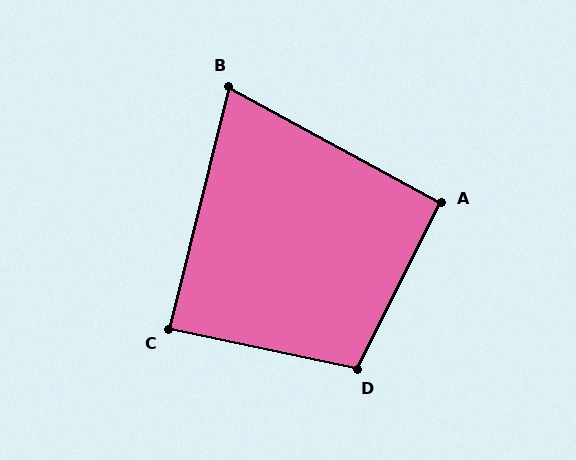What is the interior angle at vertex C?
Approximately 88 degrees (approximately right).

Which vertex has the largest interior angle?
D, at approximately 105 degrees.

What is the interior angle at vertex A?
Approximately 92 degrees (approximately right).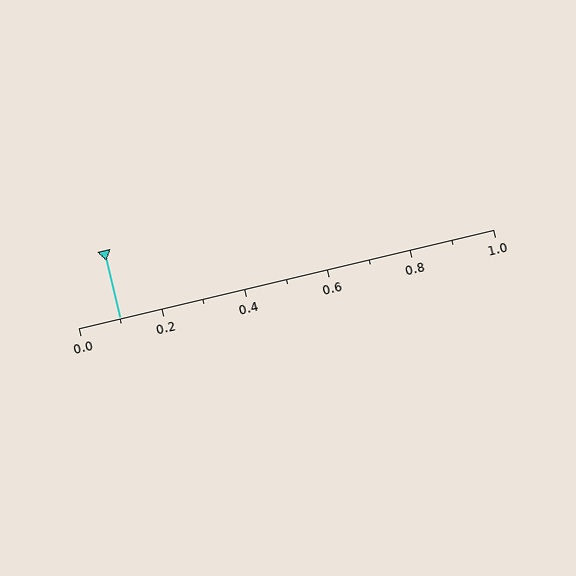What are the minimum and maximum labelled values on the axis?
The axis runs from 0.0 to 1.0.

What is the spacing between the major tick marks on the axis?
The major ticks are spaced 0.2 apart.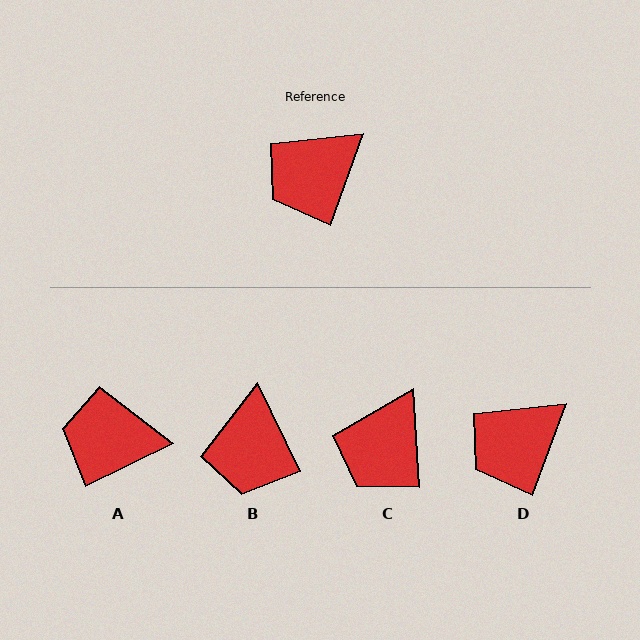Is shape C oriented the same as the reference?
No, it is off by about 23 degrees.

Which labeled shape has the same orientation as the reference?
D.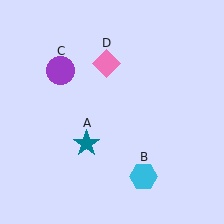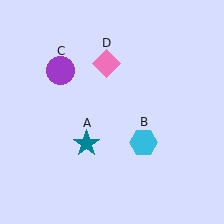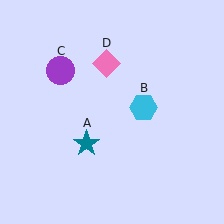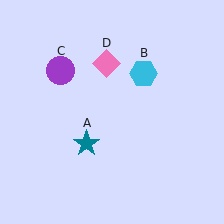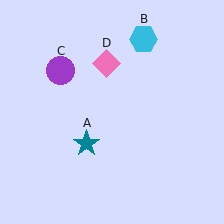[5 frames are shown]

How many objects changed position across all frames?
1 object changed position: cyan hexagon (object B).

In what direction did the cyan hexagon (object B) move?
The cyan hexagon (object B) moved up.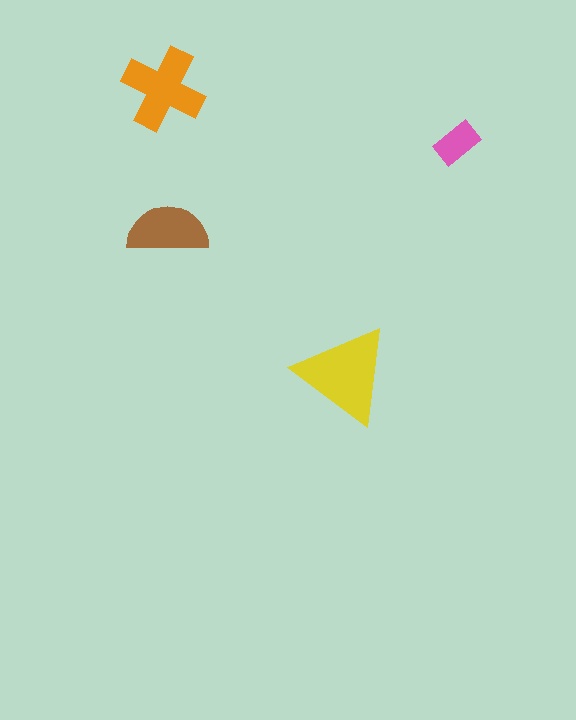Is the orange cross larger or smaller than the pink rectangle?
Larger.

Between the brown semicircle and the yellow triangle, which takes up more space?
The yellow triangle.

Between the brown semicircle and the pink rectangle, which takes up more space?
The brown semicircle.